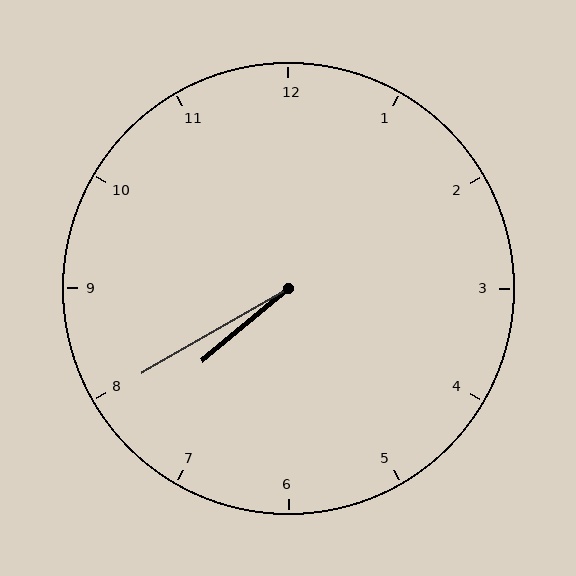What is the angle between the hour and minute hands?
Approximately 10 degrees.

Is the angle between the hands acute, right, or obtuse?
It is acute.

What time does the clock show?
7:40.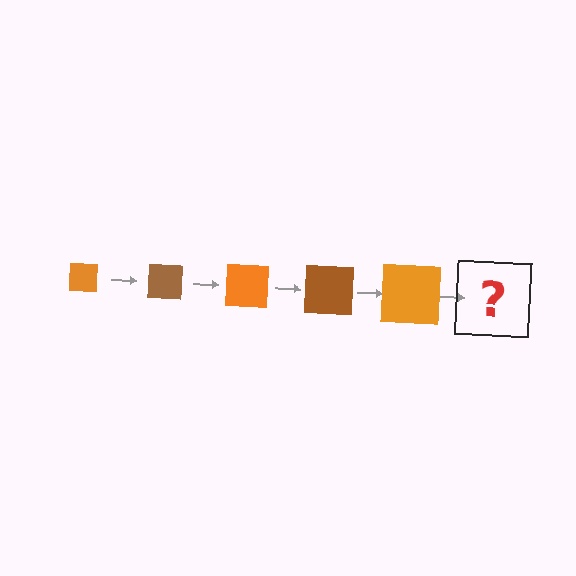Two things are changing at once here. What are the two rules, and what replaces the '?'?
The two rules are that the square grows larger each step and the color cycles through orange and brown. The '?' should be a brown square, larger than the previous one.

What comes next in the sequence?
The next element should be a brown square, larger than the previous one.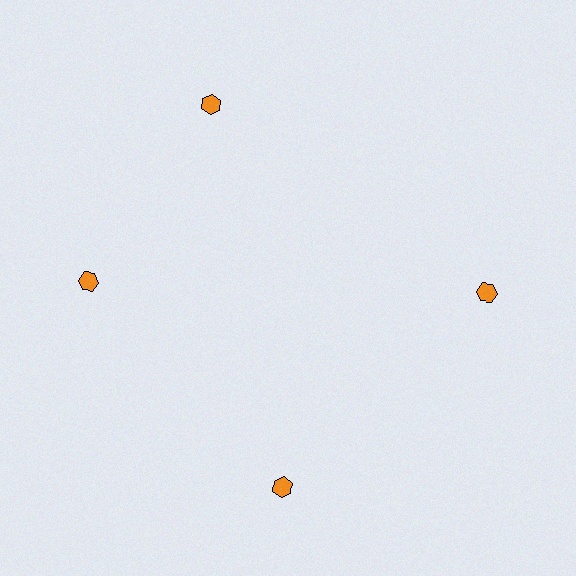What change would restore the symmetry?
The symmetry would be restored by rotating it back into even spacing with its neighbors so that all 4 hexagons sit at equal angles and equal distance from the center.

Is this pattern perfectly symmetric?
No. The 4 orange hexagons are arranged in a ring, but one element near the 12 o'clock position is rotated out of alignment along the ring, breaking the 4-fold rotational symmetry.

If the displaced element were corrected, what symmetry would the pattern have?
It would have 4-fold rotational symmetry — the pattern would map onto itself every 90 degrees.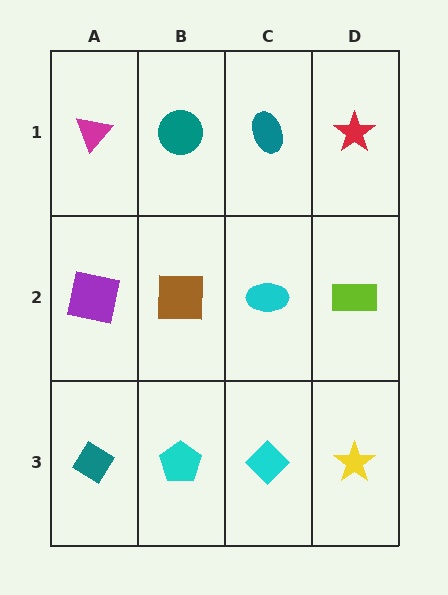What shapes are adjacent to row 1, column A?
A purple square (row 2, column A), a teal circle (row 1, column B).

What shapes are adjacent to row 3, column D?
A lime rectangle (row 2, column D), a cyan diamond (row 3, column C).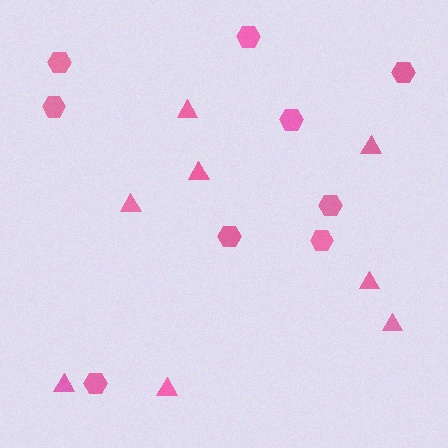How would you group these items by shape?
There are 2 groups: one group of hexagons (9) and one group of triangles (8).